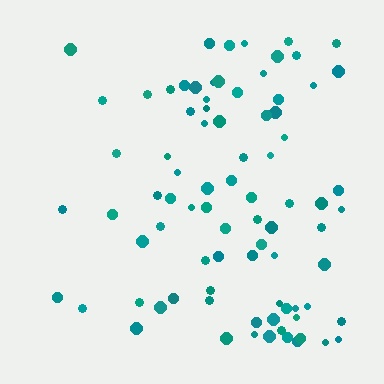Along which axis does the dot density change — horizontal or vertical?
Horizontal.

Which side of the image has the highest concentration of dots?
The right.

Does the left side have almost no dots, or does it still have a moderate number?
Still a moderate number, just noticeably fewer than the right.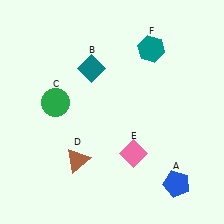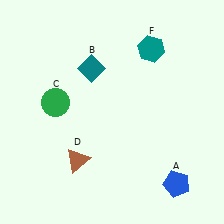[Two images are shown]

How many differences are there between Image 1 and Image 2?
There is 1 difference between the two images.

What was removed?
The pink diamond (E) was removed in Image 2.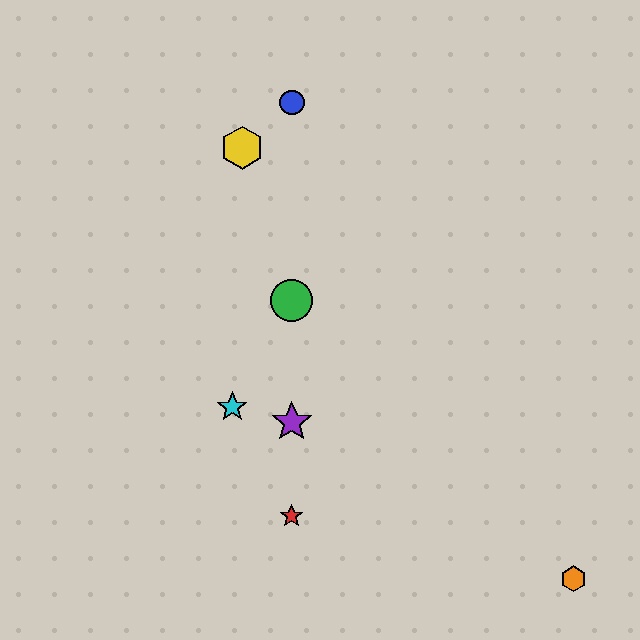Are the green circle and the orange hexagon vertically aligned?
No, the green circle is at x≈292 and the orange hexagon is at x≈574.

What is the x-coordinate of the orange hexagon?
The orange hexagon is at x≈574.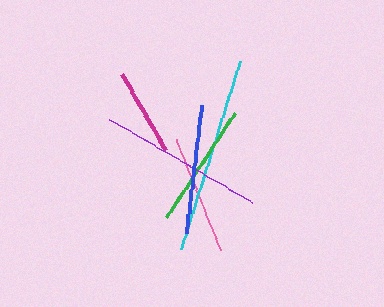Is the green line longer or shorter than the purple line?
The purple line is longer than the green line.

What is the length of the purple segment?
The purple segment is approximately 165 pixels long.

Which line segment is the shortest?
The magenta line is the shortest at approximately 87 pixels.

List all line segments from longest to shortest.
From longest to shortest: cyan, purple, blue, green, pink, magenta.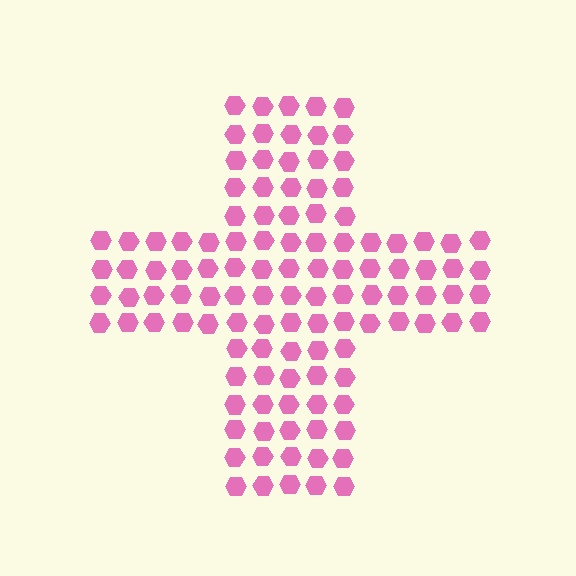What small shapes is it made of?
It is made of small hexagons.